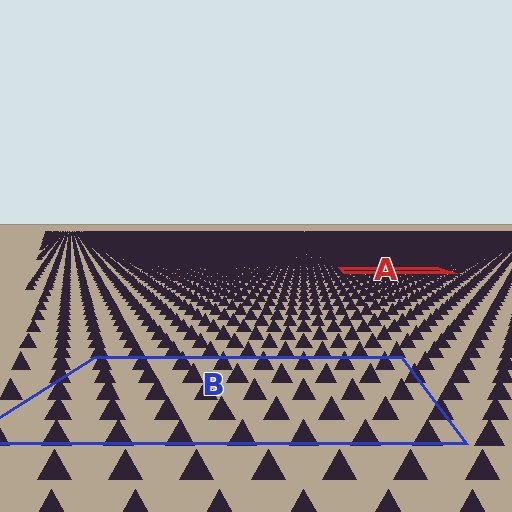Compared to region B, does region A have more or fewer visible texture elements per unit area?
Region A has more texture elements per unit area — they are packed more densely because it is farther away.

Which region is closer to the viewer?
Region B is closer. The texture elements there are larger and more spread out.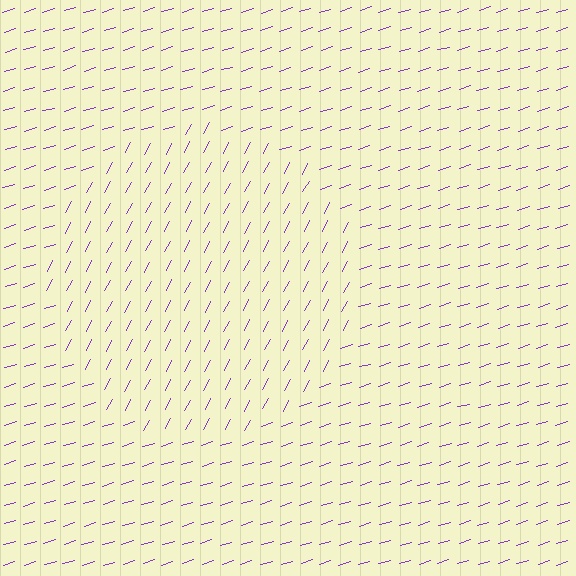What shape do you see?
I see a circle.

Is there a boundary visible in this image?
Yes, there is a texture boundary formed by a change in line orientation.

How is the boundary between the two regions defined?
The boundary is defined purely by a change in line orientation (approximately 45 degrees difference). All lines are the same color and thickness.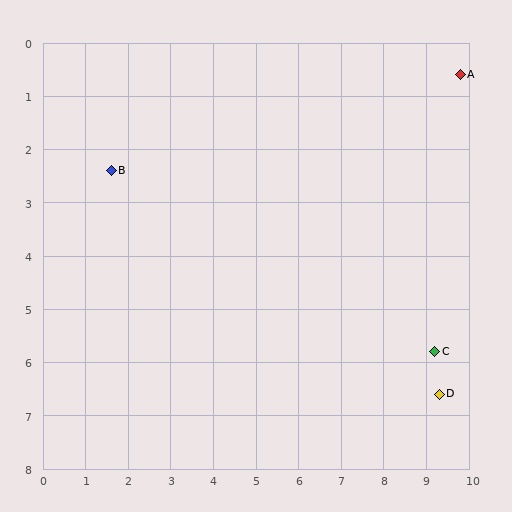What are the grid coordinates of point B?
Point B is at approximately (1.6, 2.4).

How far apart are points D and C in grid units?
Points D and C are about 0.8 grid units apart.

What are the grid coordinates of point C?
Point C is at approximately (9.2, 5.8).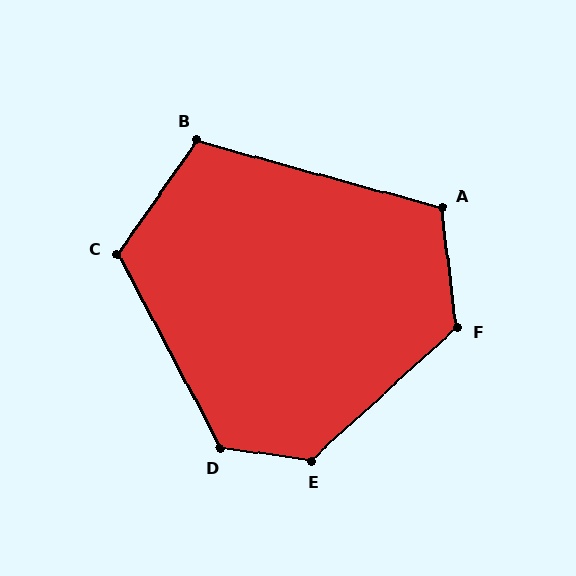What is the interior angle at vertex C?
Approximately 117 degrees (obtuse).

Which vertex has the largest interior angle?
E, at approximately 130 degrees.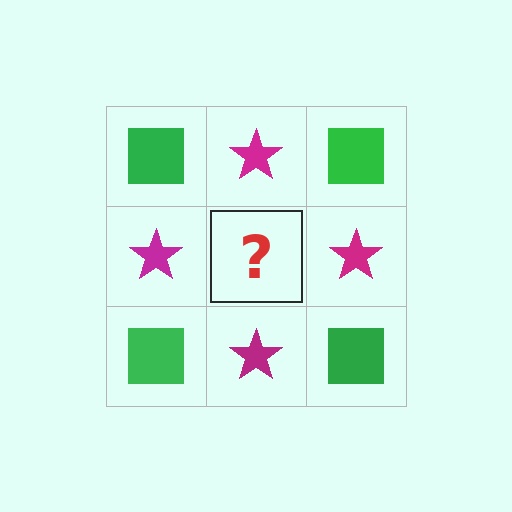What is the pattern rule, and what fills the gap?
The rule is that it alternates green square and magenta star in a checkerboard pattern. The gap should be filled with a green square.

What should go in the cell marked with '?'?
The missing cell should contain a green square.